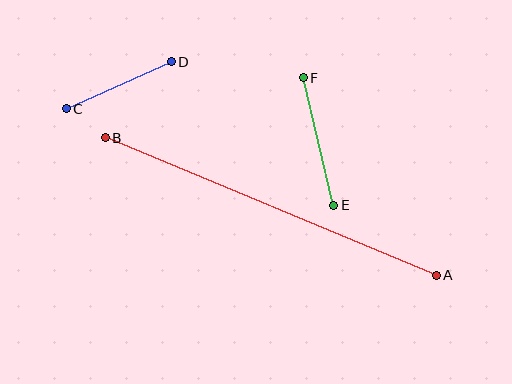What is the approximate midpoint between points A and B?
The midpoint is at approximately (271, 206) pixels.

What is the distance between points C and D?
The distance is approximately 115 pixels.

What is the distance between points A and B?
The distance is approximately 359 pixels.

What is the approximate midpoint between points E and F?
The midpoint is at approximately (318, 141) pixels.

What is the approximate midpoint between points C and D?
The midpoint is at approximately (119, 85) pixels.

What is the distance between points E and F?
The distance is approximately 131 pixels.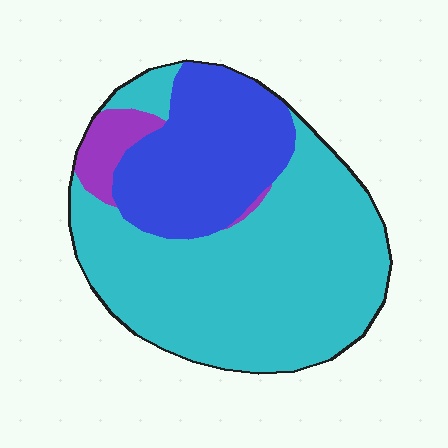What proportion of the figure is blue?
Blue covers roughly 30% of the figure.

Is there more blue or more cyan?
Cyan.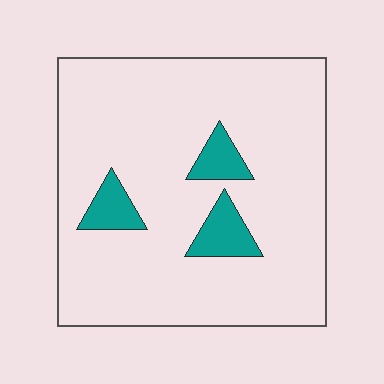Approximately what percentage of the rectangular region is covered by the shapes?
Approximately 10%.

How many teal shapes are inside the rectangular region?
3.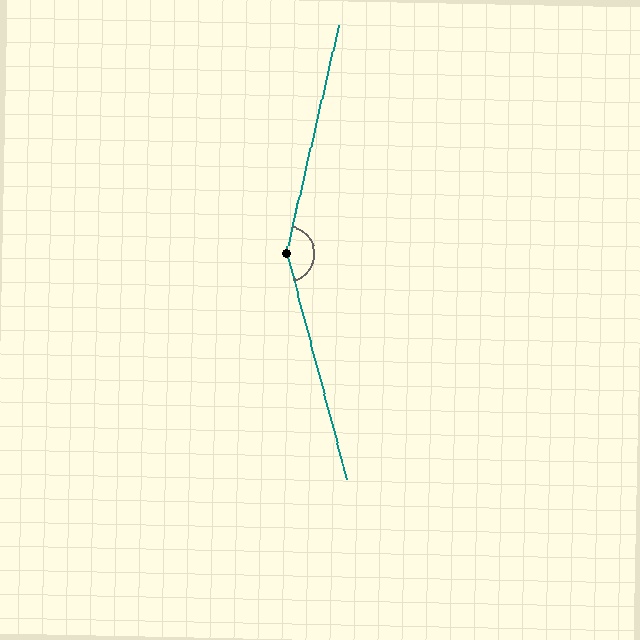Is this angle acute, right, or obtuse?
It is obtuse.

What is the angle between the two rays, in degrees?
Approximately 152 degrees.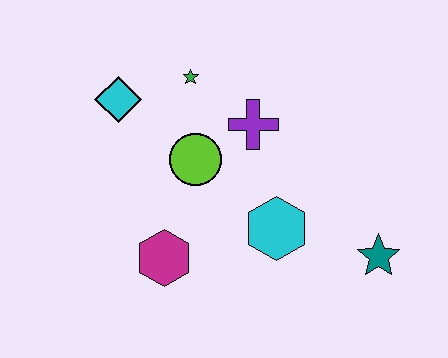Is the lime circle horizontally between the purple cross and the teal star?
No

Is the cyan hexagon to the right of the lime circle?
Yes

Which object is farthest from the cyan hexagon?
The cyan diamond is farthest from the cyan hexagon.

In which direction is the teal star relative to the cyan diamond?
The teal star is to the right of the cyan diamond.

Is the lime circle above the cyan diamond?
No